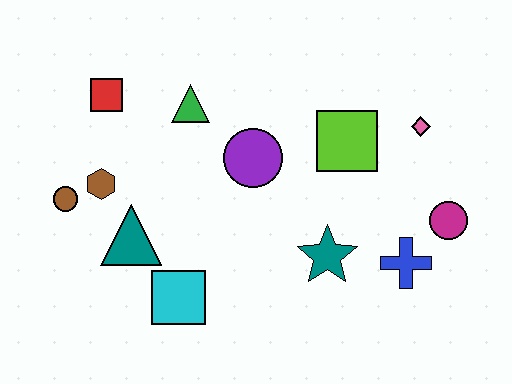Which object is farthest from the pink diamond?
The brown circle is farthest from the pink diamond.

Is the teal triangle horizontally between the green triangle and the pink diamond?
No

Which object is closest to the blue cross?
The magenta circle is closest to the blue cross.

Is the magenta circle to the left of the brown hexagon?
No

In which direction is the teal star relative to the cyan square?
The teal star is to the right of the cyan square.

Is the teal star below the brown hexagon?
Yes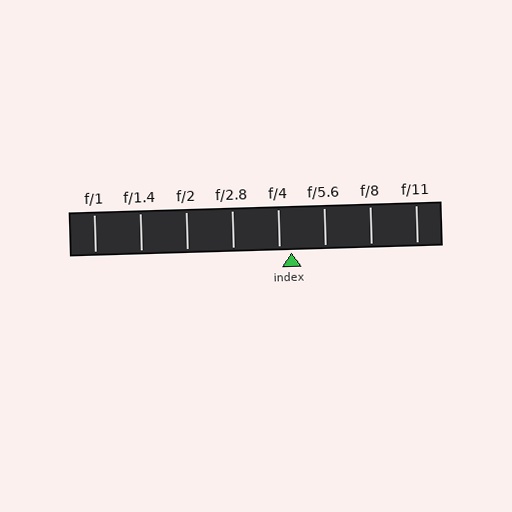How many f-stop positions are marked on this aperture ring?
There are 8 f-stop positions marked.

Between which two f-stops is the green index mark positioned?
The index mark is between f/4 and f/5.6.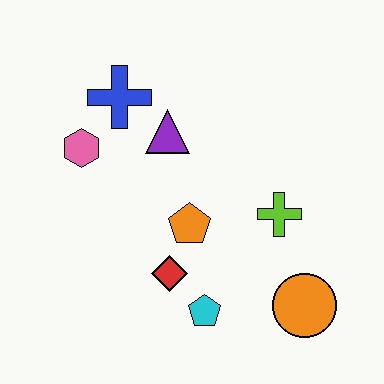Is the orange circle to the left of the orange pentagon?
No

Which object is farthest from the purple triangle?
The orange circle is farthest from the purple triangle.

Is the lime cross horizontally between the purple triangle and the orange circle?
Yes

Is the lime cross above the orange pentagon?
Yes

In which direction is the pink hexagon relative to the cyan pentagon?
The pink hexagon is above the cyan pentagon.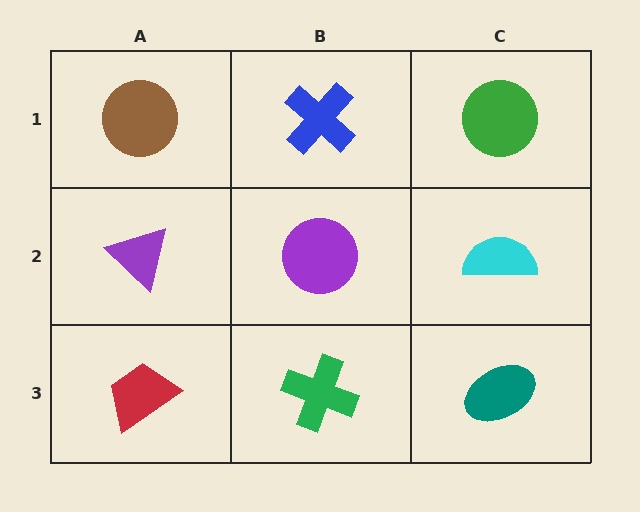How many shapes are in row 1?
3 shapes.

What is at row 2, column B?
A purple circle.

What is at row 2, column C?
A cyan semicircle.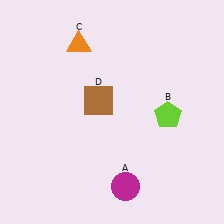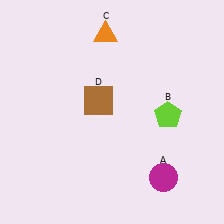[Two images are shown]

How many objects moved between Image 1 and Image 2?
2 objects moved between the two images.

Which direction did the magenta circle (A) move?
The magenta circle (A) moved right.